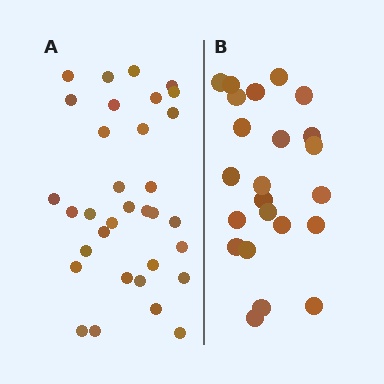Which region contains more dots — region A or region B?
Region A (the left region) has more dots.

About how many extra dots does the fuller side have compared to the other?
Region A has roughly 10 or so more dots than region B.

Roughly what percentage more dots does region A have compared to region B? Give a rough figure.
About 45% more.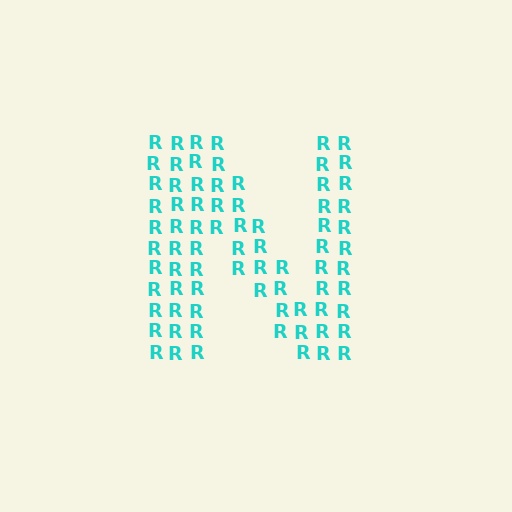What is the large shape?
The large shape is the letter N.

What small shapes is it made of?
It is made of small letter R's.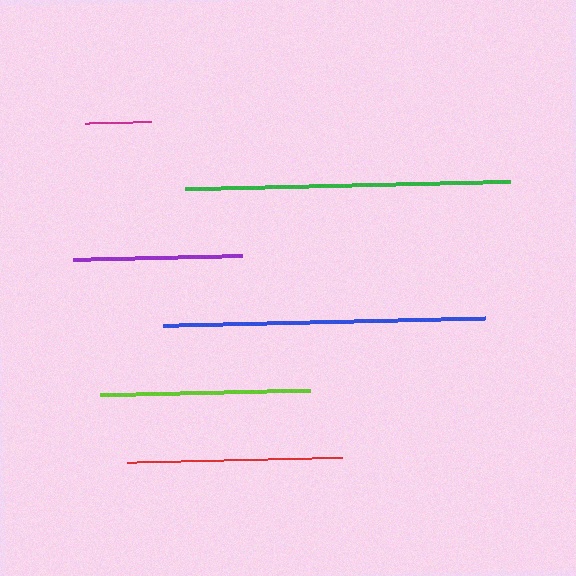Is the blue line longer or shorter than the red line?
The blue line is longer than the red line.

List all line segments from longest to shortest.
From longest to shortest: green, blue, red, lime, purple, magenta.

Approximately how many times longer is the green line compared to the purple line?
The green line is approximately 1.9 times the length of the purple line.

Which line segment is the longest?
The green line is the longest at approximately 325 pixels.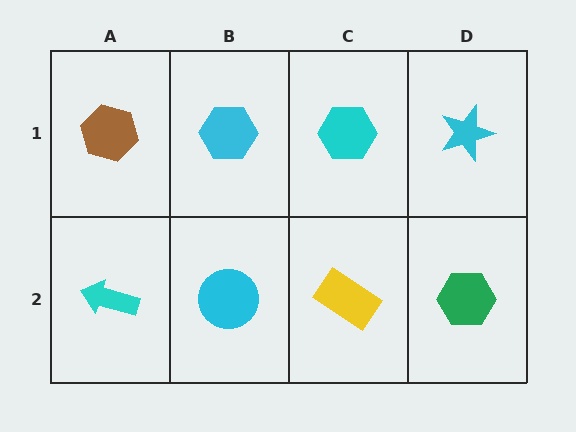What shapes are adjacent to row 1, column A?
A cyan arrow (row 2, column A), a cyan hexagon (row 1, column B).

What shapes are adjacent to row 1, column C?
A yellow rectangle (row 2, column C), a cyan hexagon (row 1, column B), a cyan star (row 1, column D).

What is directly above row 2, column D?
A cyan star.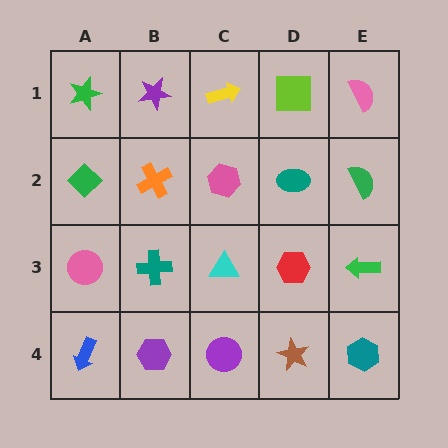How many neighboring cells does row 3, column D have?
4.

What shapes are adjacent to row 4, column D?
A red hexagon (row 3, column D), a purple circle (row 4, column C), a teal hexagon (row 4, column E).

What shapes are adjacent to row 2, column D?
A lime square (row 1, column D), a red hexagon (row 3, column D), a pink hexagon (row 2, column C), a green semicircle (row 2, column E).